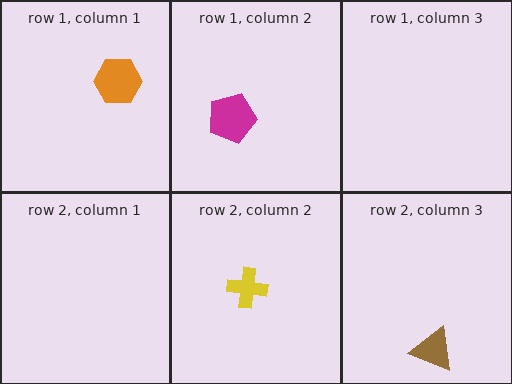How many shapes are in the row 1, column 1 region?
1.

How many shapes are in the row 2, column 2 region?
1.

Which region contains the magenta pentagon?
The row 1, column 2 region.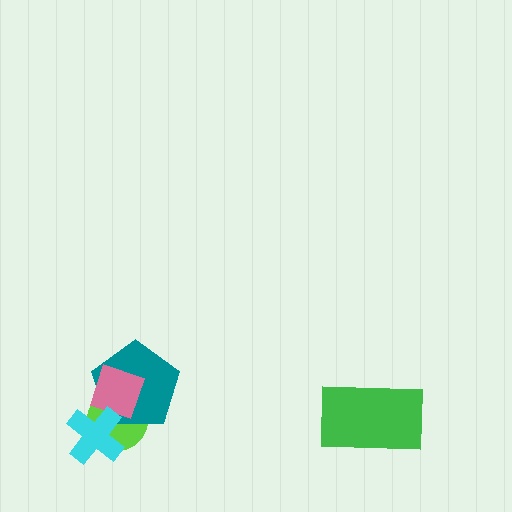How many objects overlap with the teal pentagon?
3 objects overlap with the teal pentagon.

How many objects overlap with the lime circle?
3 objects overlap with the lime circle.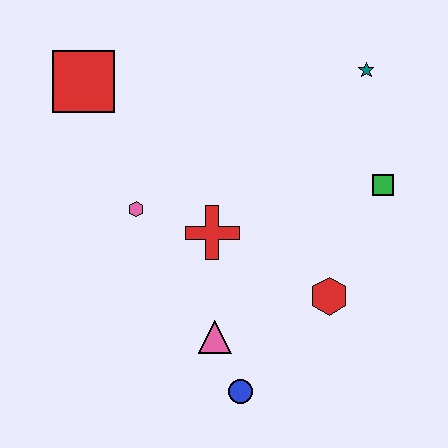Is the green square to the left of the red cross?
No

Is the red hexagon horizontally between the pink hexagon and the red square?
No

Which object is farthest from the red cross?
The teal star is farthest from the red cross.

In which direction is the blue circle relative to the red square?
The blue circle is below the red square.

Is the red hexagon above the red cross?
No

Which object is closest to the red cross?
The pink hexagon is closest to the red cross.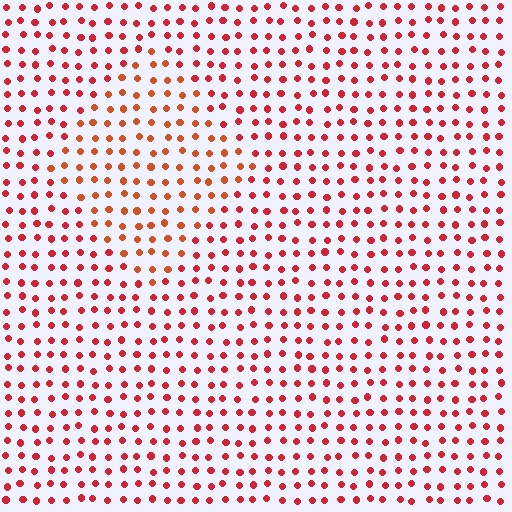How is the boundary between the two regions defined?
The boundary is defined purely by a slight shift in hue (about 22 degrees). Spacing, size, and orientation are identical on both sides.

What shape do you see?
I see a diamond.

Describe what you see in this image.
The image is filled with small red elements in a uniform arrangement. A diamond-shaped region is visible where the elements are tinted to a slightly different hue, forming a subtle color boundary.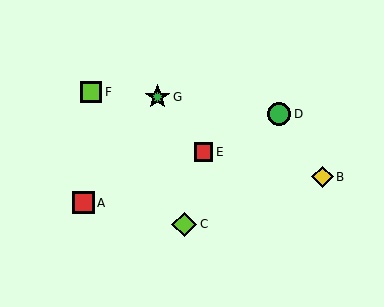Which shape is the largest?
The lime diamond (labeled C) is the largest.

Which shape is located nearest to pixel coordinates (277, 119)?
The green circle (labeled D) at (279, 114) is nearest to that location.